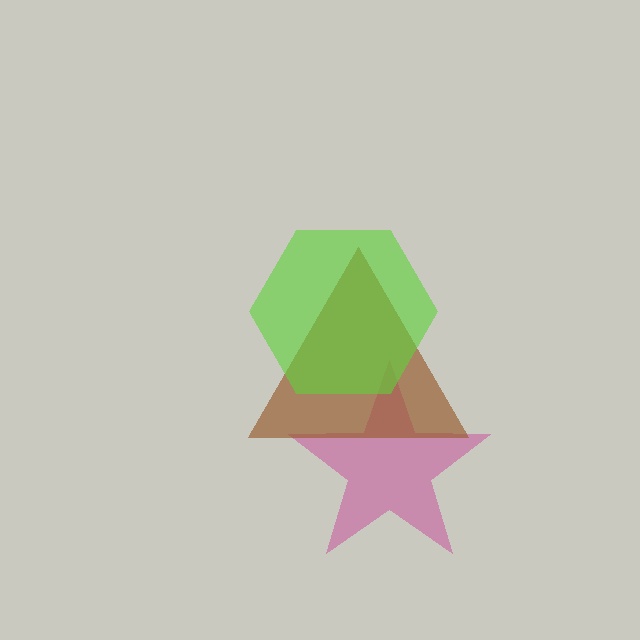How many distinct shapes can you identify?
There are 3 distinct shapes: a magenta star, a brown triangle, a lime hexagon.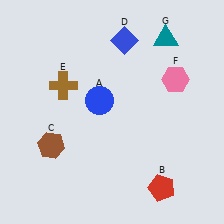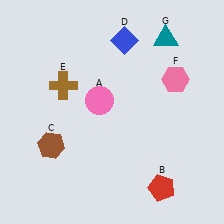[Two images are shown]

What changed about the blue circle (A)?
In Image 1, A is blue. In Image 2, it changed to pink.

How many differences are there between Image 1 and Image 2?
There is 1 difference between the two images.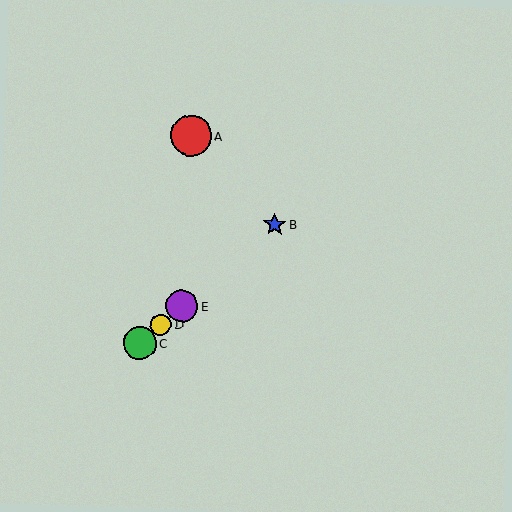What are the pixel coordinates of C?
Object C is at (140, 343).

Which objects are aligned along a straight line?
Objects B, C, D, E are aligned along a straight line.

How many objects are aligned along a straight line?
4 objects (B, C, D, E) are aligned along a straight line.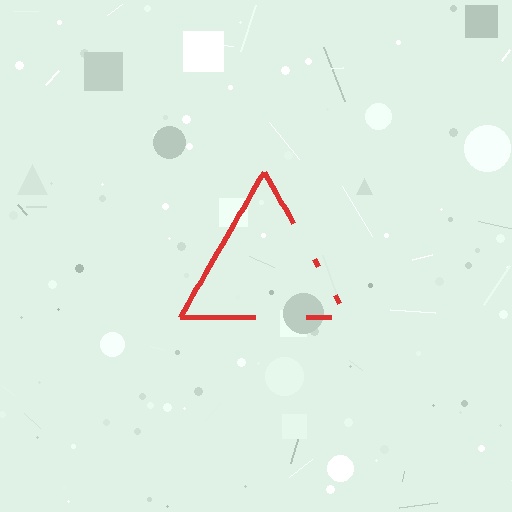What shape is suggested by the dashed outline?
The dashed outline suggests a triangle.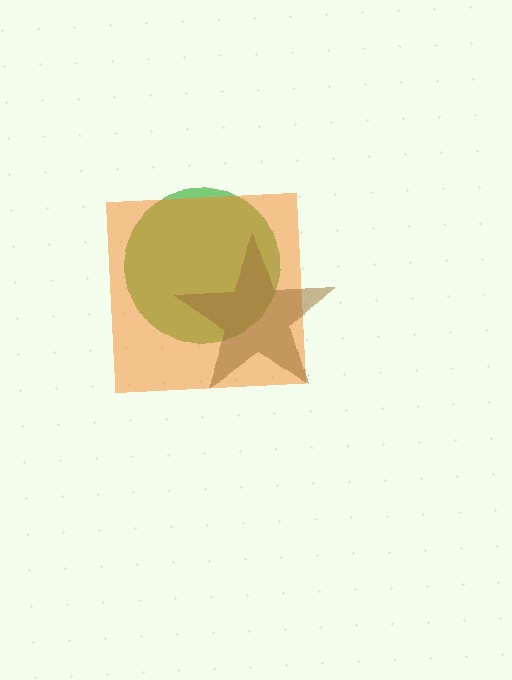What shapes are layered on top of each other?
The layered shapes are: a green circle, an orange square, a brown star.